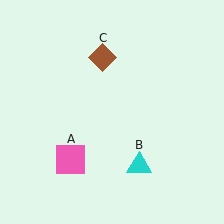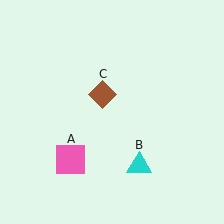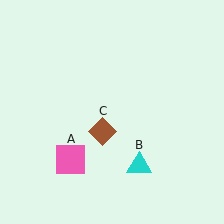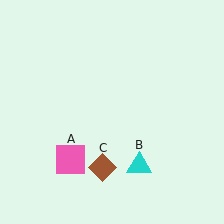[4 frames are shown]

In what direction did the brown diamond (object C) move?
The brown diamond (object C) moved down.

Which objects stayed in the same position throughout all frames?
Pink square (object A) and cyan triangle (object B) remained stationary.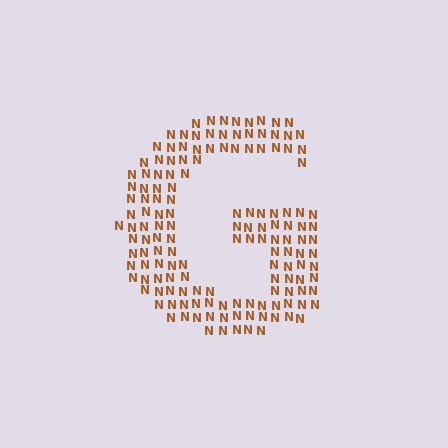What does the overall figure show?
The overall figure shows the letter G.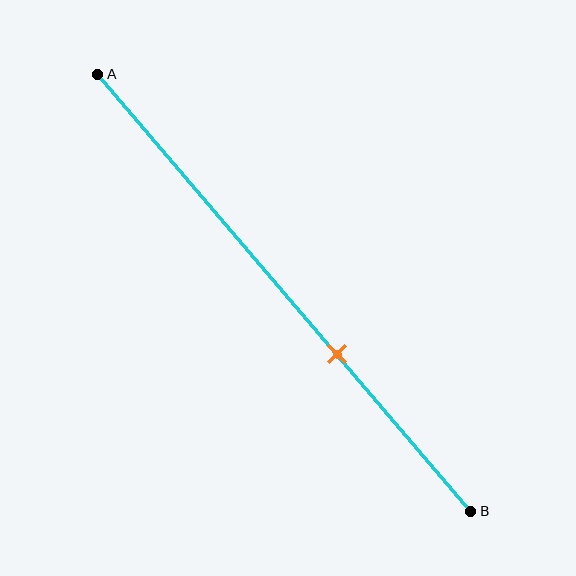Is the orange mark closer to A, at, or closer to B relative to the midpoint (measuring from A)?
The orange mark is closer to point B than the midpoint of segment AB.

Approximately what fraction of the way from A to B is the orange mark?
The orange mark is approximately 65% of the way from A to B.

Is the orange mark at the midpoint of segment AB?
No, the mark is at about 65% from A, not at the 50% midpoint.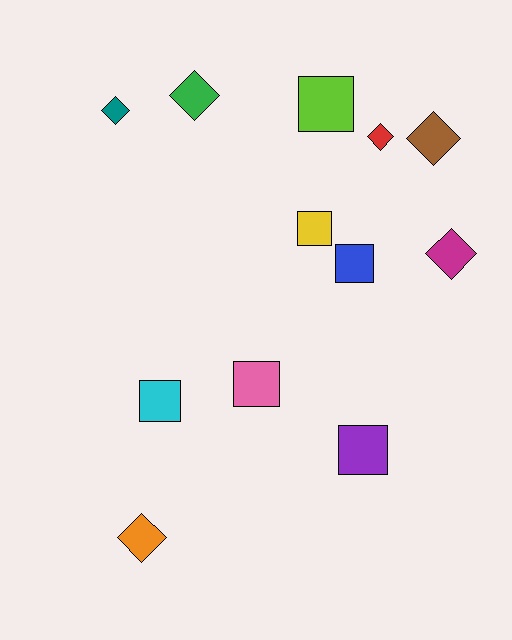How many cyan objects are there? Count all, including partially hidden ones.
There is 1 cyan object.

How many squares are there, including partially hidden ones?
There are 6 squares.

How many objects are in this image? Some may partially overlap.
There are 12 objects.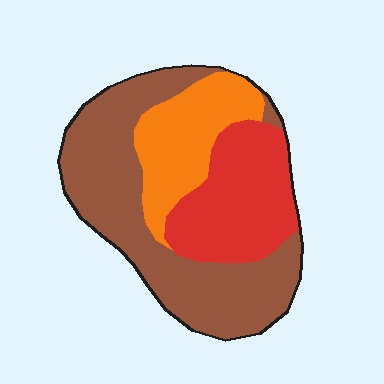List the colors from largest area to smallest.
From largest to smallest: brown, red, orange.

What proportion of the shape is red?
Red takes up between a sixth and a third of the shape.